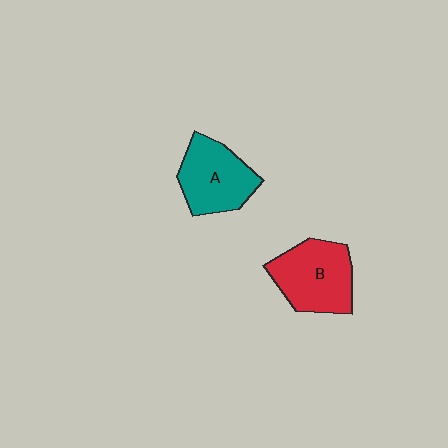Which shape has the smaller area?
Shape A (teal).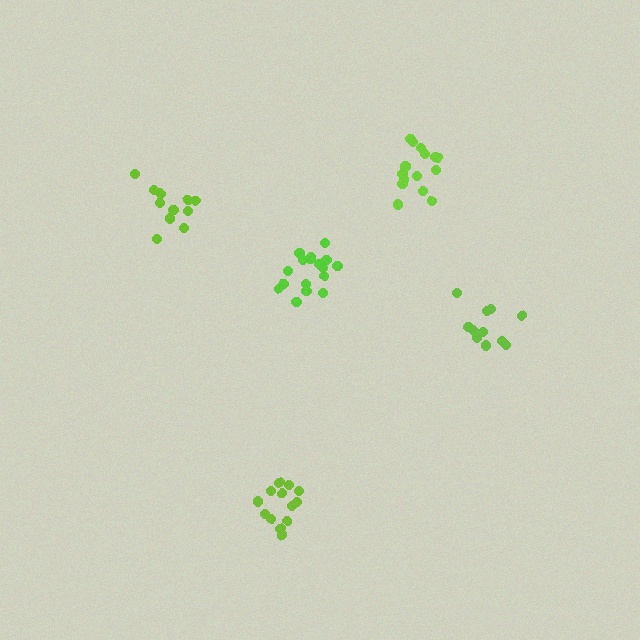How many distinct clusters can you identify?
There are 5 distinct clusters.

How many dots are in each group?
Group 1: 17 dots, Group 2: 13 dots, Group 3: 12 dots, Group 4: 15 dots, Group 5: 12 dots (69 total).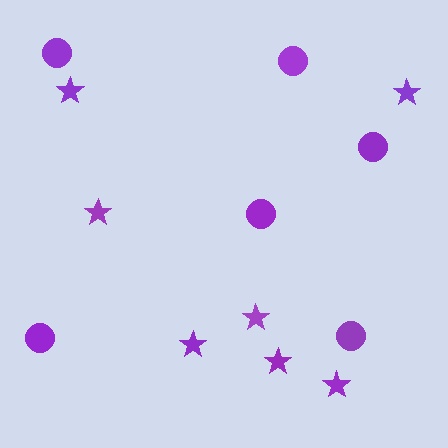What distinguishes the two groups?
There are 2 groups: one group of stars (7) and one group of circles (6).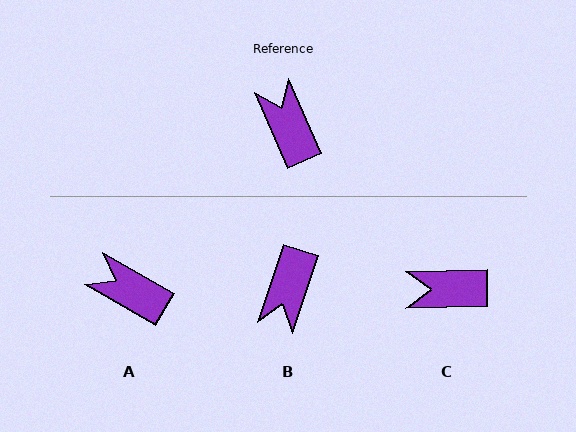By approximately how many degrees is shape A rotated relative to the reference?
Approximately 37 degrees counter-clockwise.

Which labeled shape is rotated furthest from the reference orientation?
B, about 138 degrees away.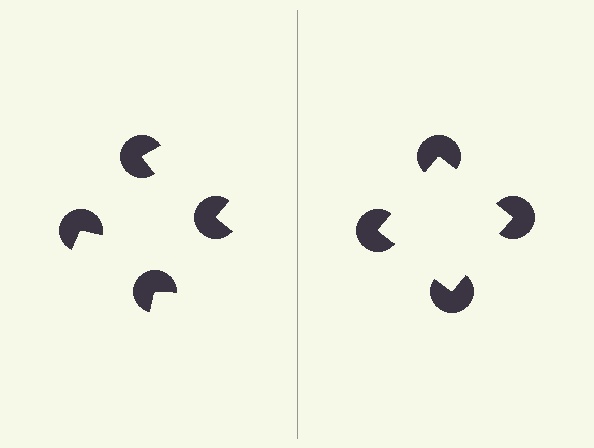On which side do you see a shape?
An illusory square appears on the right side. On the left side the wedge cuts are rotated, so no coherent shape forms.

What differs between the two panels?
The pac-man discs are positioned identically on both sides; only the wedge orientations differ. On the right they align to a square; on the left they are misaligned.